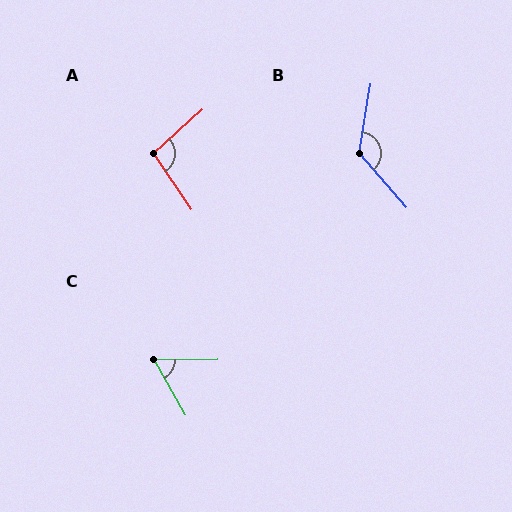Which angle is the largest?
B, at approximately 130 degrees.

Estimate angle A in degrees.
Approximately 98 degrees.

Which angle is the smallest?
C, at approximately 61 degrees.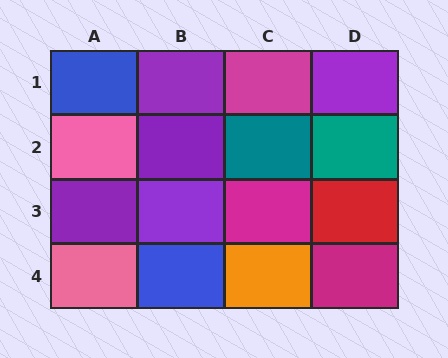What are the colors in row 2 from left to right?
Pink, purple, teal, teal.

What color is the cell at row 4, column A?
Pink.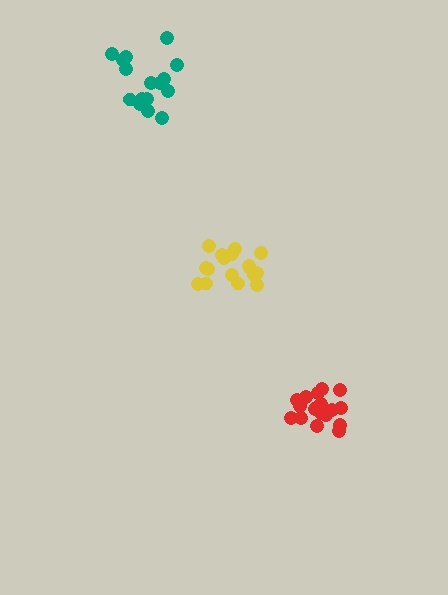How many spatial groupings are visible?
There are 3 spatial groupings.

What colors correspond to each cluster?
The clusters are colored: yellow, red, teal.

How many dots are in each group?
Group 1: 18 dots, Group 2: 18 dots, Group 3: 16 dots (52 total).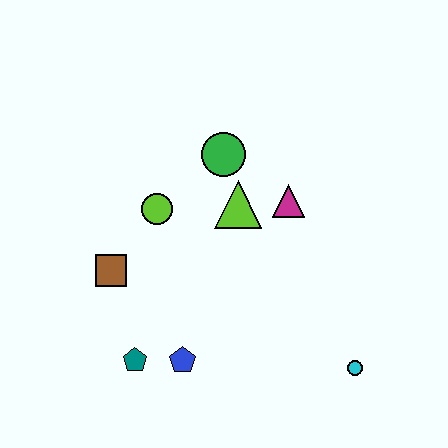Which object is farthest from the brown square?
The cyan circle is farthest from the brown square.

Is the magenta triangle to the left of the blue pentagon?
No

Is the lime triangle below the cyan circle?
No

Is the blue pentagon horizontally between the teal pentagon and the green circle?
Yes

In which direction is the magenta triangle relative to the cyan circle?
The magenta triangle is above the cyan circle.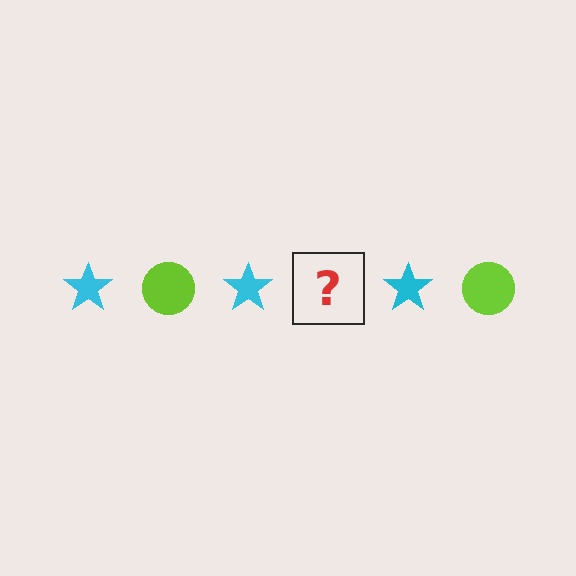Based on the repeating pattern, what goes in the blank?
The blank should be a lime circle.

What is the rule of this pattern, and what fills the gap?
The rule is that the pattern alternates between cyan star and lime circle. The gap should be filled with a lime circle.